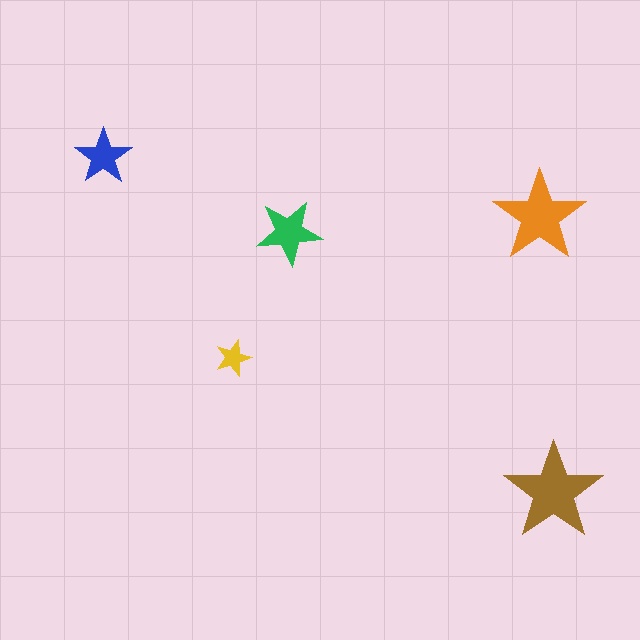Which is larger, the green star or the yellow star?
The green one.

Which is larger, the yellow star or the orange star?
The orange one.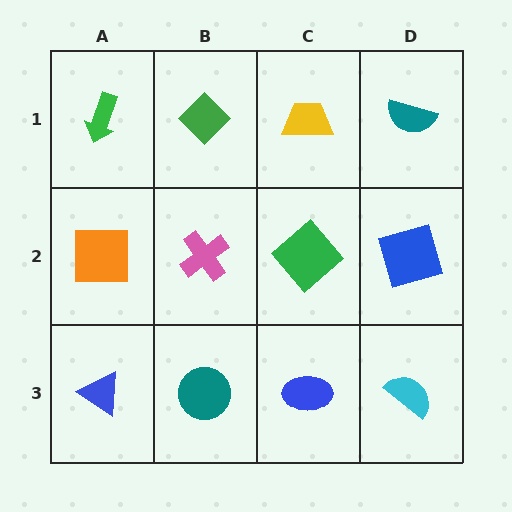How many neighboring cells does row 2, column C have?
4.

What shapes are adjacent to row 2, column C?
A yellow trapezoid (row 1, column C), a blue ellipse (row 3, column C), a pink cross (row 2, column B), a blue square (row 2, column D).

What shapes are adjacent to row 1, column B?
A pink cross (row 2, column B), a green arrow (row 1, column A), a yellow trapezoid (row 1, column C).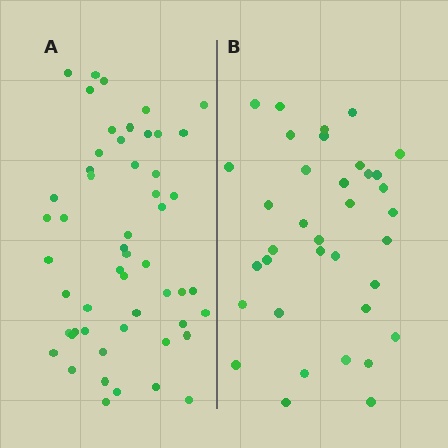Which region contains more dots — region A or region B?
Region A (the left region) has more dots.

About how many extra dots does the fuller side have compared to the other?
Region A has approximately 15 more dots than region B.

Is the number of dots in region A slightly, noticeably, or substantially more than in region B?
Region A has substantially more. The ratio is roughly 1.5 to 1.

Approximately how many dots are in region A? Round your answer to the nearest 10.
About 50 dots. (The exact count is 53, which rounds to 50.)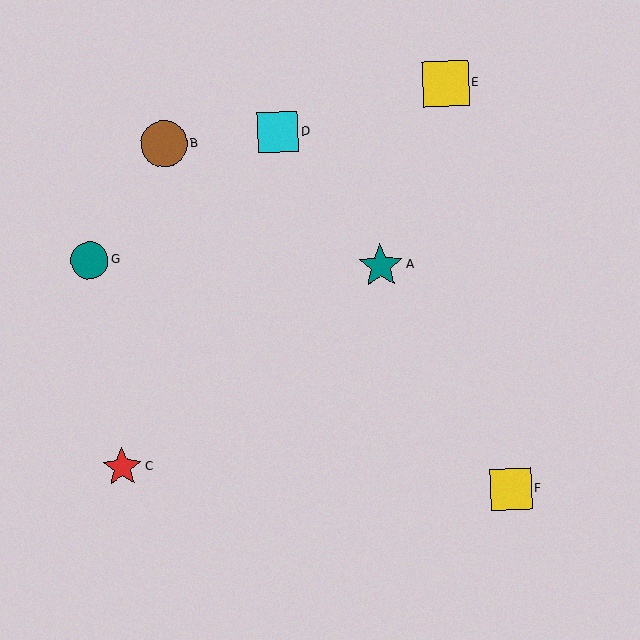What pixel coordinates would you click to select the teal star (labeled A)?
Click at (381, 266) to select the teal star A.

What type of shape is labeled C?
Shape C is a red star.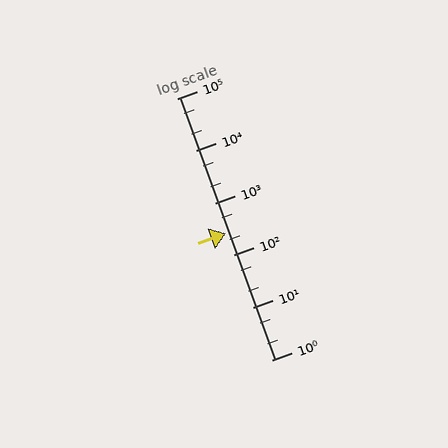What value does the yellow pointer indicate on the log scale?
The pointer indicates approximately 260.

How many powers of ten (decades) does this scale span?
The scale spans 5 decades, from 1 to 100000.